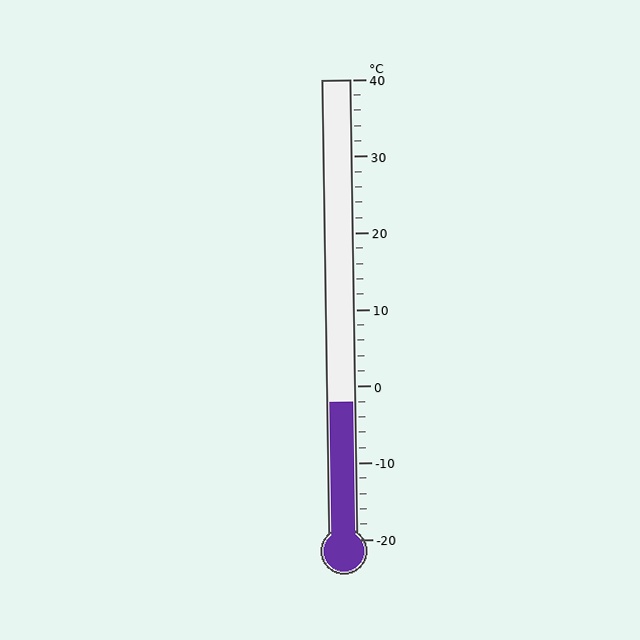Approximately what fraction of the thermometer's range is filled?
The thermometer is filled to approximately 30% of its range.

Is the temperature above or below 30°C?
The temperature is below 30°C.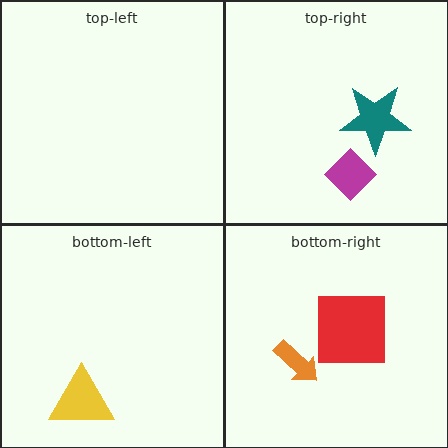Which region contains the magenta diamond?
The top-right region.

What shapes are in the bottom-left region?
The yellow triangle.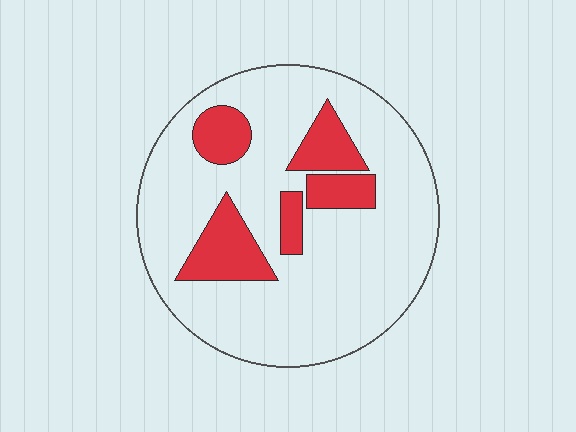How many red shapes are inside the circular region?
5.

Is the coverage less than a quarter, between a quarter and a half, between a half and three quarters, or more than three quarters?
Less than a quarter.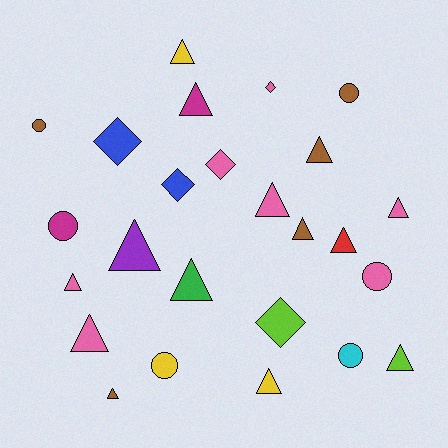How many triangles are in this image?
There are 14 triangles.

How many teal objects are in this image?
There are no teal objects.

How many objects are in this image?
There are 25 objects.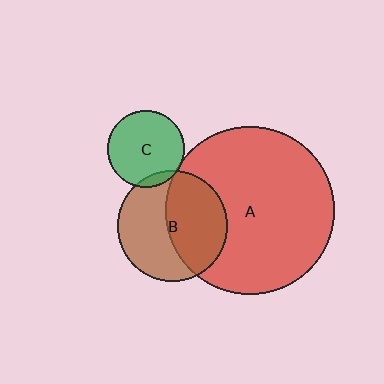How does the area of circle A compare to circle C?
Approximately 4.7 times.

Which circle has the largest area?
Circle A (red).